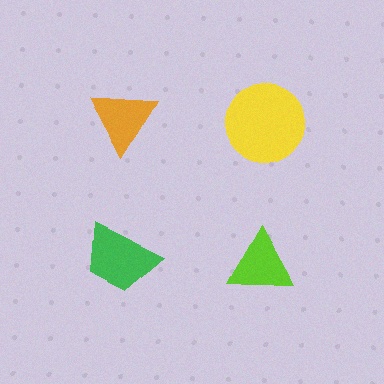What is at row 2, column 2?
A lime triangle.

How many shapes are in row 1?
2 shapes.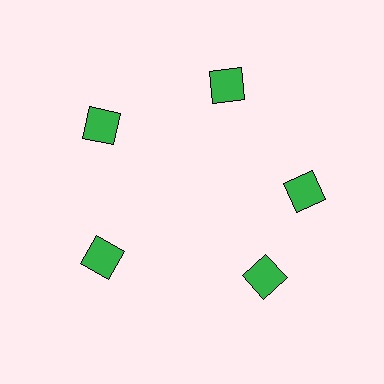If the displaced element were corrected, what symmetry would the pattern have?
It would have 5-fold rotational symmetry — the pattern would map onto itself every 72 degrees.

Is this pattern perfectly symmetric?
No. The 5 green squares are arranged in a ring, but one element near the 5 o'clock position is rotated out of alignment along the ring, breaking the 5-fold rotational symmetry.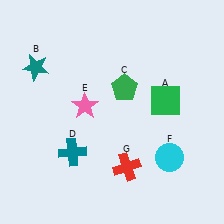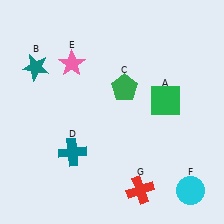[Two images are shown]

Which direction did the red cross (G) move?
The red cross (G) moved down.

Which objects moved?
The objects that moved are: the pink star (E), the cyan circle (F), the red cross (G).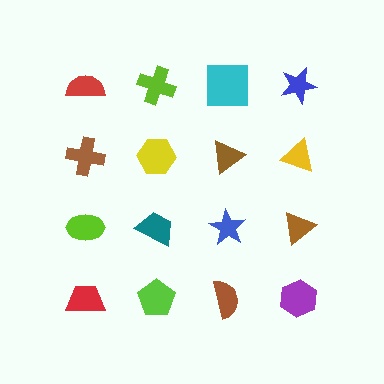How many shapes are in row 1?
4 shapes.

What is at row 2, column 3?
A brown triangle.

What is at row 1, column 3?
A cyan square.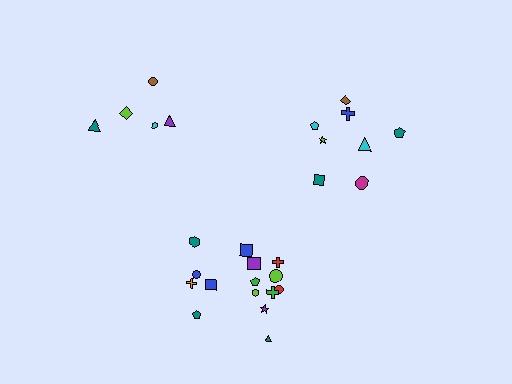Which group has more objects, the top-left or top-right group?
The top-right group.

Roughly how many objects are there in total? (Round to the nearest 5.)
Roughly 30 objects in total.